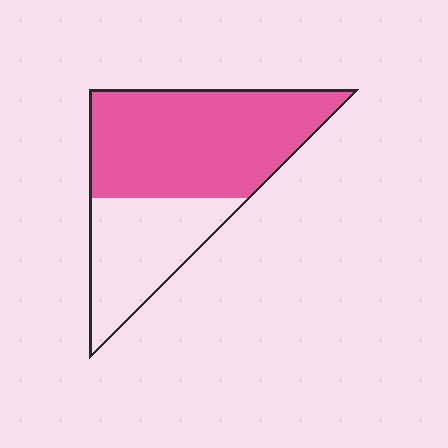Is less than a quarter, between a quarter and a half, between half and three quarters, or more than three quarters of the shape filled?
Between half and three quarters.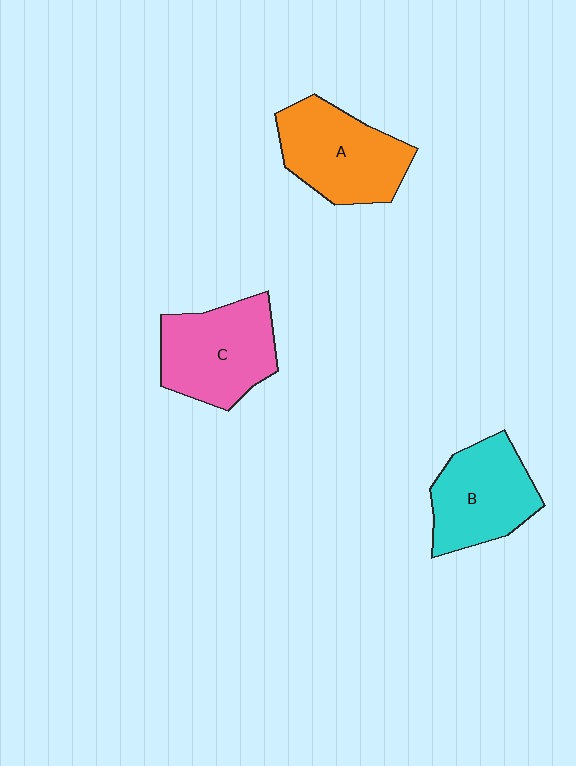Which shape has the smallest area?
Shape B (cyan).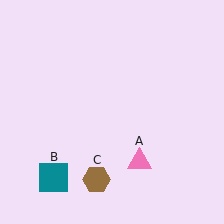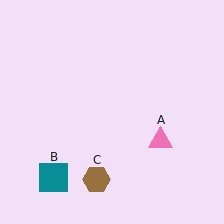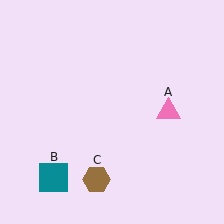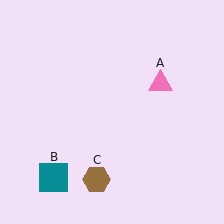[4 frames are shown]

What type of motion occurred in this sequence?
The pink triangle (object A) rotated counterclockwise around the center of the scene.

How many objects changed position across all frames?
1 object changed position: pink triangle (object A).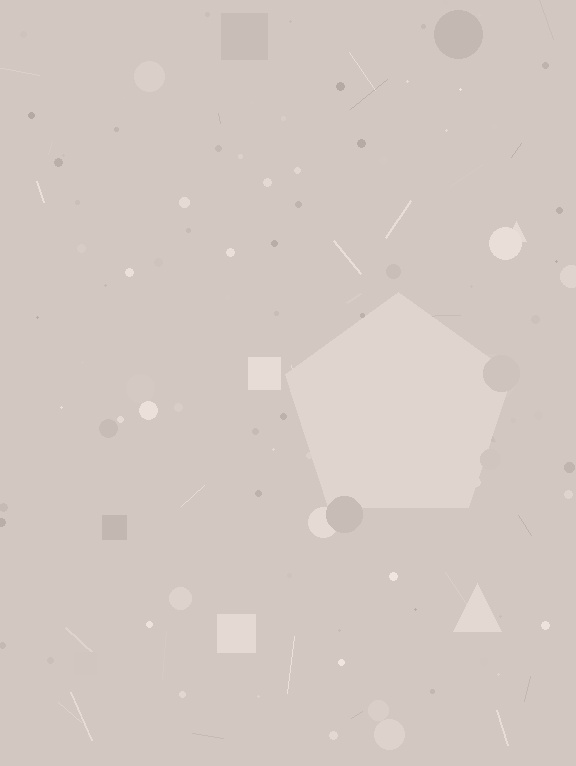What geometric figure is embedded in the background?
A pentagon is embedded in the background.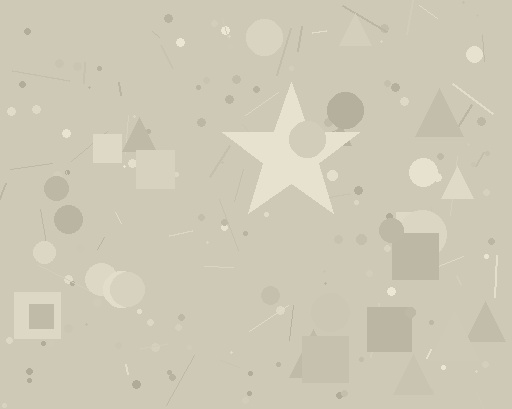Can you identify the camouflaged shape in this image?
The camouflaged shape is a star.